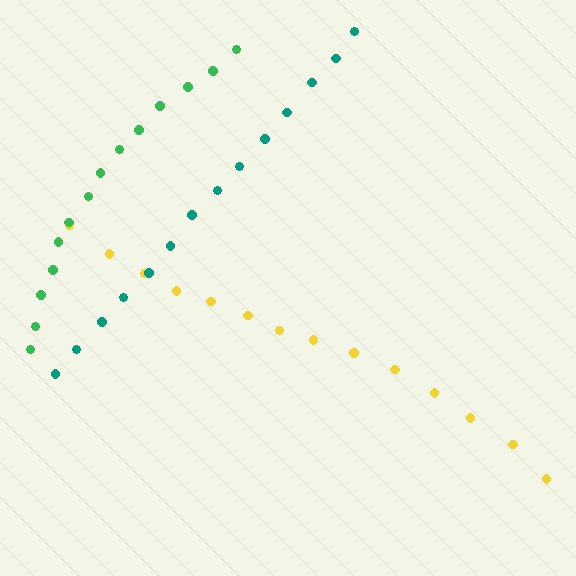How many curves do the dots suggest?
There are 3 distinct paths.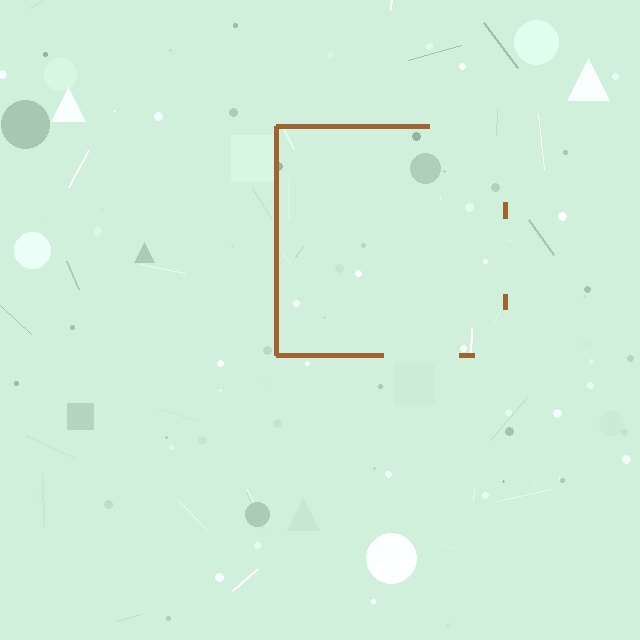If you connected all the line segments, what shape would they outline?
They would outline a square.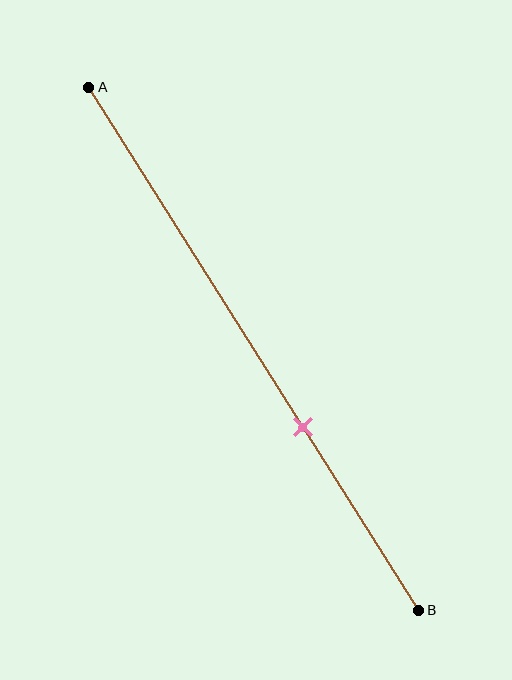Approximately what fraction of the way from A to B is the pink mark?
The pink mark is approximately 65% of the way from A to B.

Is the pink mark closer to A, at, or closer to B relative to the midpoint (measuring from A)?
The pink mark is closer to point B than the midpoint of segment AB.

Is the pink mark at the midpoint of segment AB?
No, the mark is at about 65% from A, not at the 50% midpoint.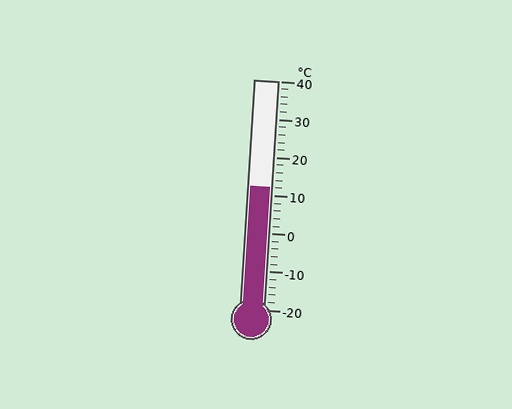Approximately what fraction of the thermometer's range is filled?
The thermometer is filled to approximately 55% of its range.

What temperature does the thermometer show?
The thermometer shows approximately 12°C.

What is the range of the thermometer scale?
The thermometer scale ranges from -20°C to 40°C.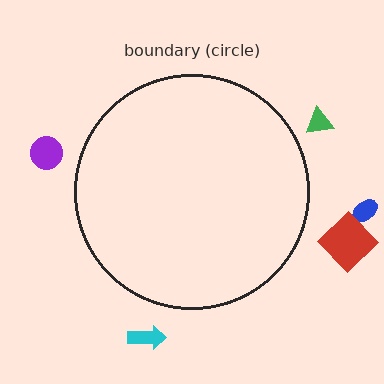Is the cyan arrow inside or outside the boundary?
Outside.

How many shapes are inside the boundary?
0 inside, 5 outside.